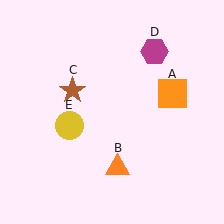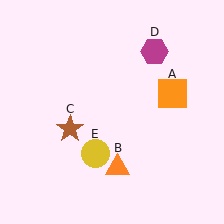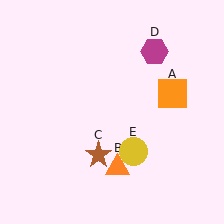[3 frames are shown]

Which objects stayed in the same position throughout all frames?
Orange square (object A) and orange triangle (object B) and magenta hexagon (object D) remained stationary.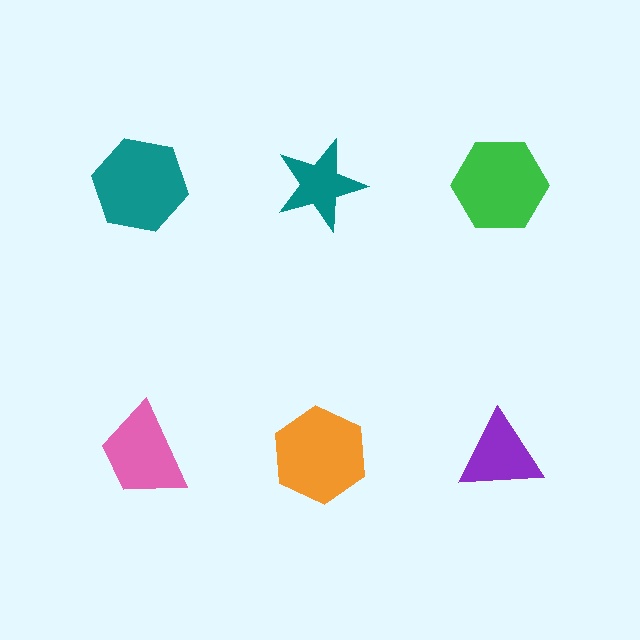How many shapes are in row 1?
3 shapes.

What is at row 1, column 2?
A teal star.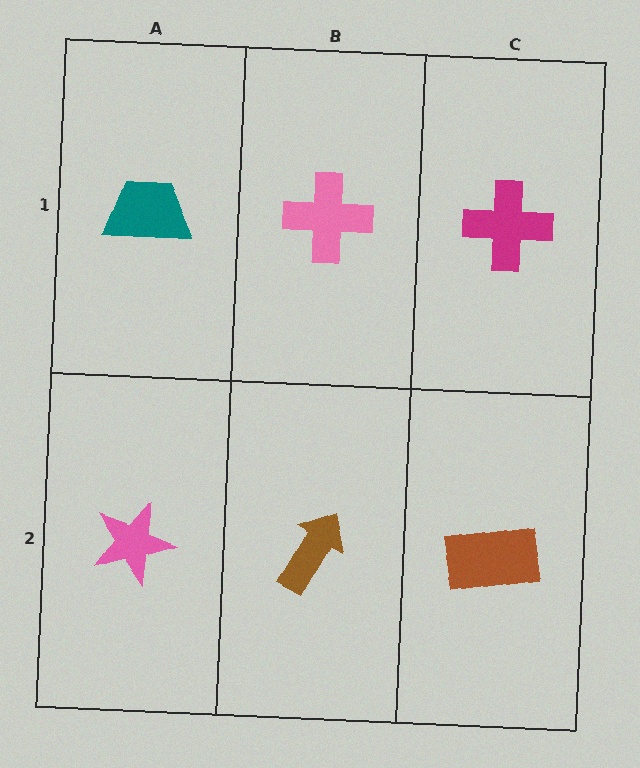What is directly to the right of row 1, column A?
A pink cross.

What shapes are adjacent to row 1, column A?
A pink star (row 2, column A), a pink cross (row 1, column B).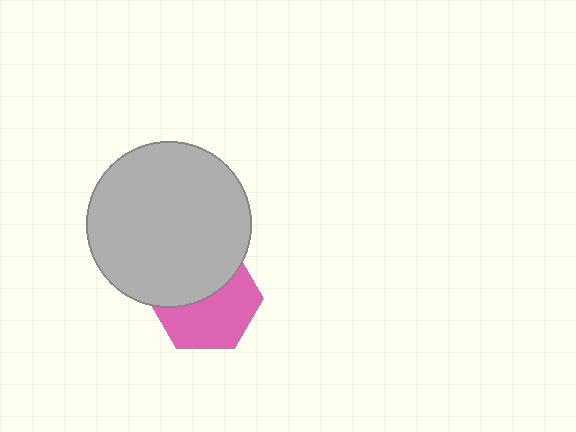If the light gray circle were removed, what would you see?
You would see the complete pink hexagon.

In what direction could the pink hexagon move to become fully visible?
The pink hexagon could move down. That would shift it out from behind the light gray circle entirely.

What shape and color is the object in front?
The object in front is a light gray circle.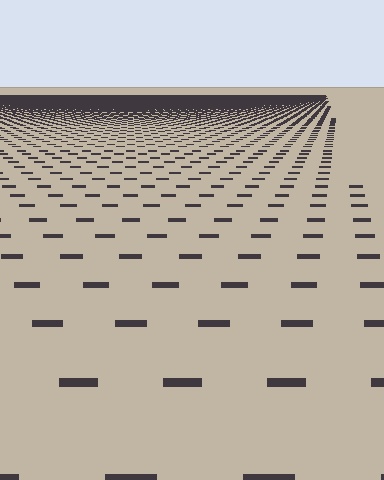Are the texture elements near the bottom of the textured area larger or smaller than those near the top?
Larger. Near the bottom, elements are closer to the viewer and appear at a bigger on-screen size.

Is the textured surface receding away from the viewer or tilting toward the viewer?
The surface is receding away from the viewer. Texture elements get smaller and denser toward the top.